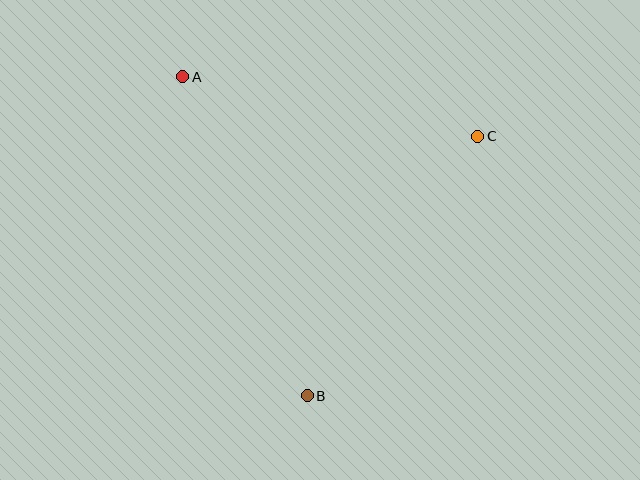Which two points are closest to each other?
Points A and C are closest to each other.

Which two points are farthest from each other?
Points A and B are farthest from each other.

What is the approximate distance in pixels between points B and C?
The distance between B and C is approximately 311 pixels.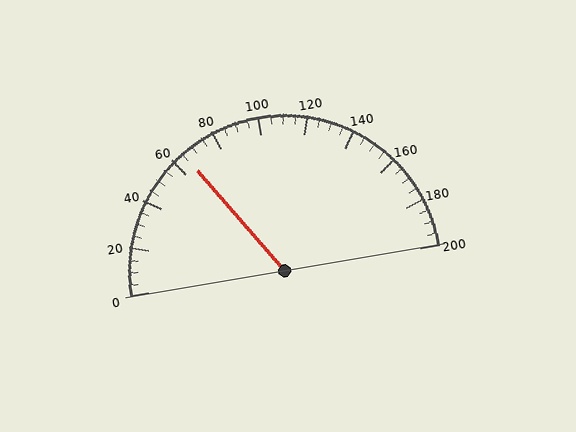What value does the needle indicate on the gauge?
The needle indicates approximately 65.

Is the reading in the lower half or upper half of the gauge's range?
The reading is in the lower half of the range (0 to 200).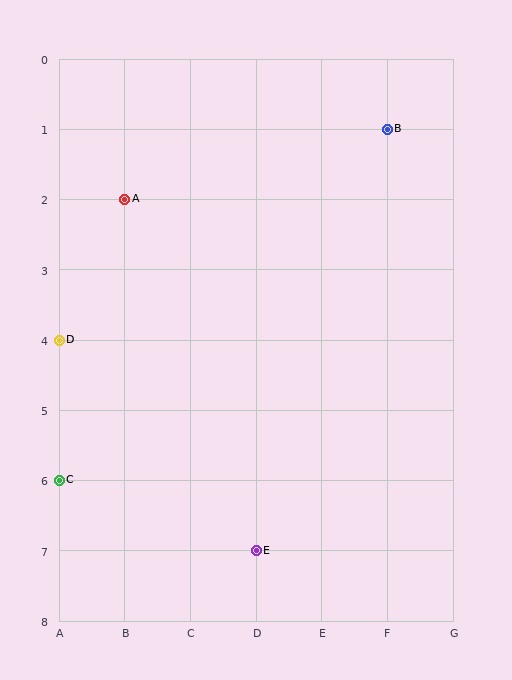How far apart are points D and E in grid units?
Points D and E are 3 columns and 3 rows apart (about 4.2 grid units diagonally).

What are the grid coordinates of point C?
Point C is at grid coordinates (A, 6).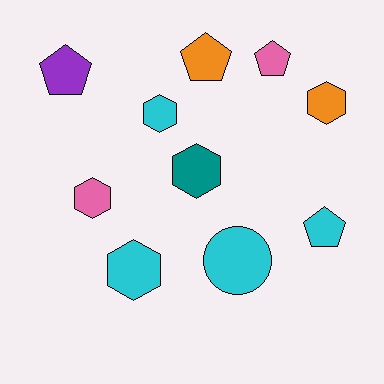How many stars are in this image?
There are no stars.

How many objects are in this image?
There are 10 objects.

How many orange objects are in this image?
There are 2 orange objects.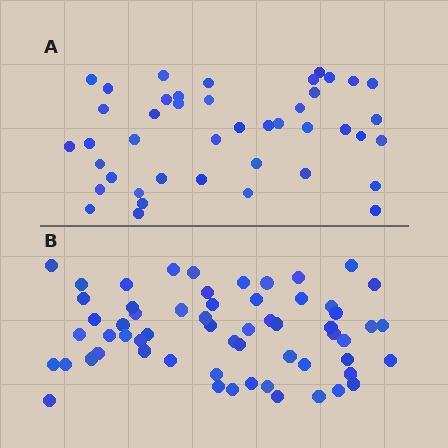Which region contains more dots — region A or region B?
Region B (the bottom region) has more dots.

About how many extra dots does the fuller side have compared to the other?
Region B has approximately 15 more dots than region A.